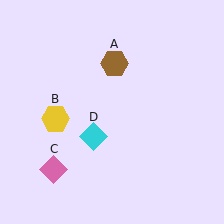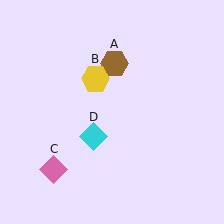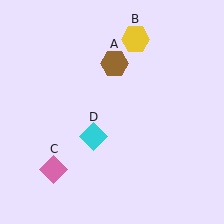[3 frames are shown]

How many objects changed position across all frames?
1 object changed position: yellow hexagon (object B).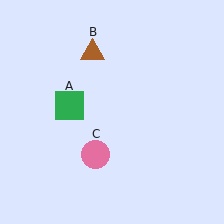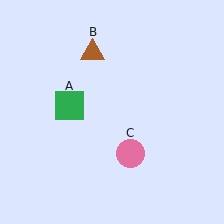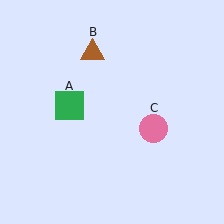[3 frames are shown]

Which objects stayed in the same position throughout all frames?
Green square (object A) and brown triangle (object B) remained stationary.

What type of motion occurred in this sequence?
The pink circle (object C) rotated counterclockwise around the center of the scene.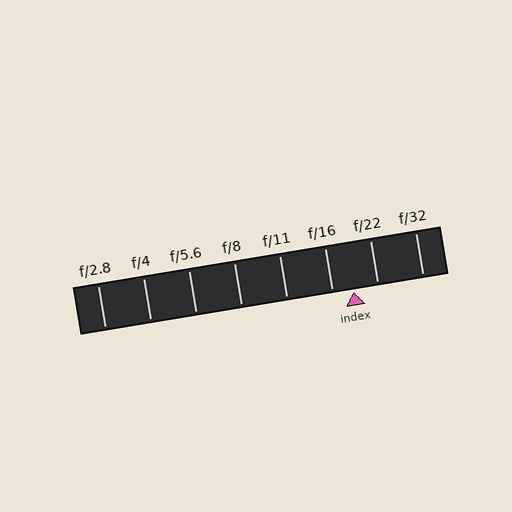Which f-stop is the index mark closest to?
The index mark is closest to f/16.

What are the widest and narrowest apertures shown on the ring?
The widest aperture shown is f/2.8 and the narrowest is f/32.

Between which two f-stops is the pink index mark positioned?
The index mark is between f/16 and f/22.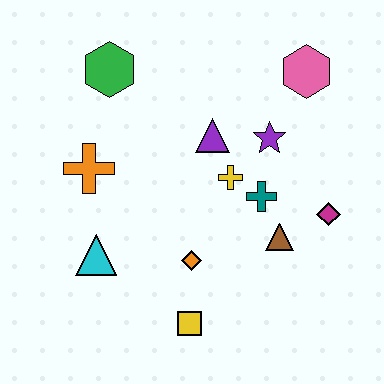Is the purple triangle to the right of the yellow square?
Yes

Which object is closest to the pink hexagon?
The purple star is closest to the pink hexagon.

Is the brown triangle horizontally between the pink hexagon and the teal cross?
Yes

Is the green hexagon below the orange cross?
No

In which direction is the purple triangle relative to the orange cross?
The purple triangle is to the right of the orange cross.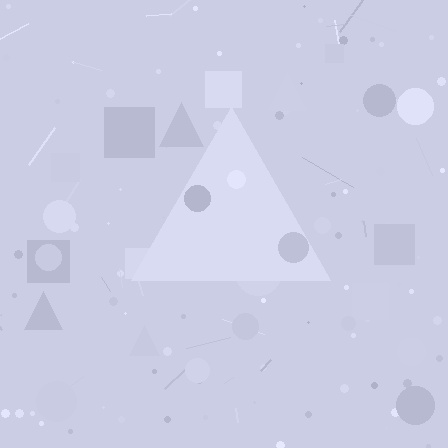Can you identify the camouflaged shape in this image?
The camouflaged shape is a triangle.